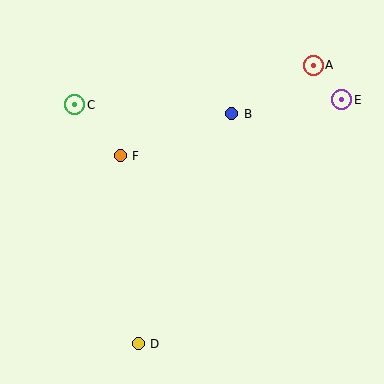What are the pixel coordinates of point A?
Point A is at (313, 65).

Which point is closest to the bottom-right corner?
Point D is closest to the bottom-right corner.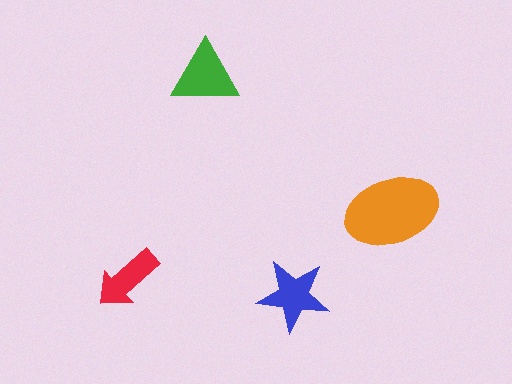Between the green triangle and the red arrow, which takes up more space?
The green triangle.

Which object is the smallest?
The red arrow.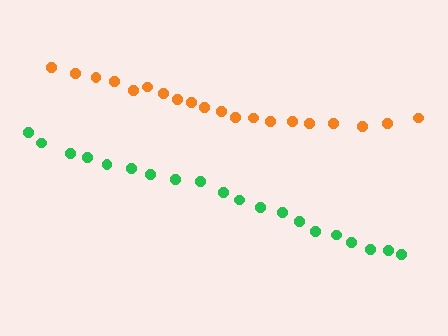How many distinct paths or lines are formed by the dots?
There are 2 distinct paths.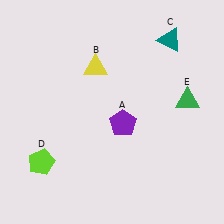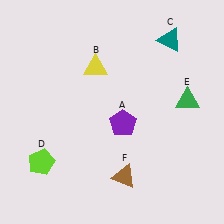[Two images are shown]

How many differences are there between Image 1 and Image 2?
There is 1 difference between the two images.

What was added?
A brown triangle (F) was added in Image 2.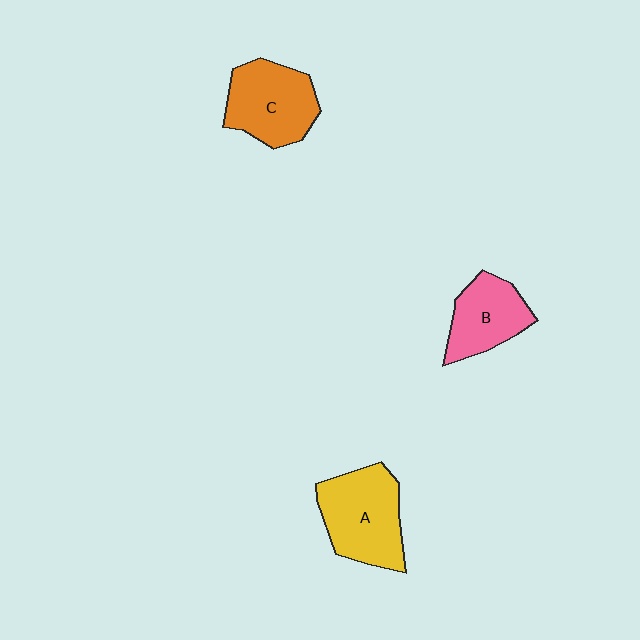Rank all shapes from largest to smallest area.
From largest to smallest: A (yellow), C (orange), B (pink).